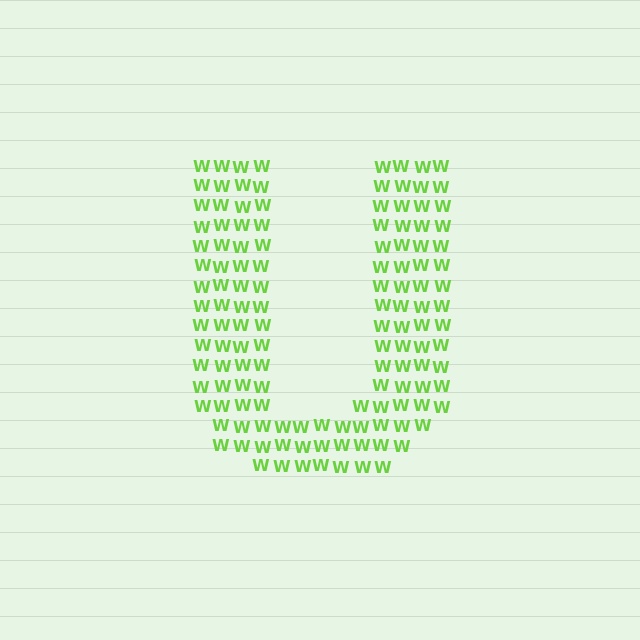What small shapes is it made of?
It is made of small letter W's.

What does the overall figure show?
The overall figure shows the letter U.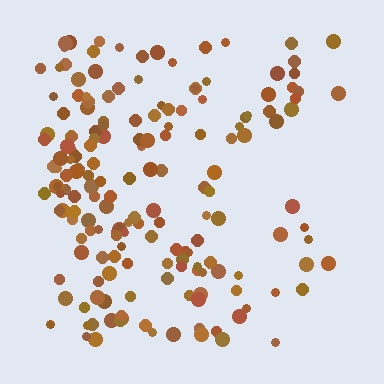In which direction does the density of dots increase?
From right to left, with the left side densest.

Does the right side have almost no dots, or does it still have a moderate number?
Still a moderate number, just noticeably fewer than the left.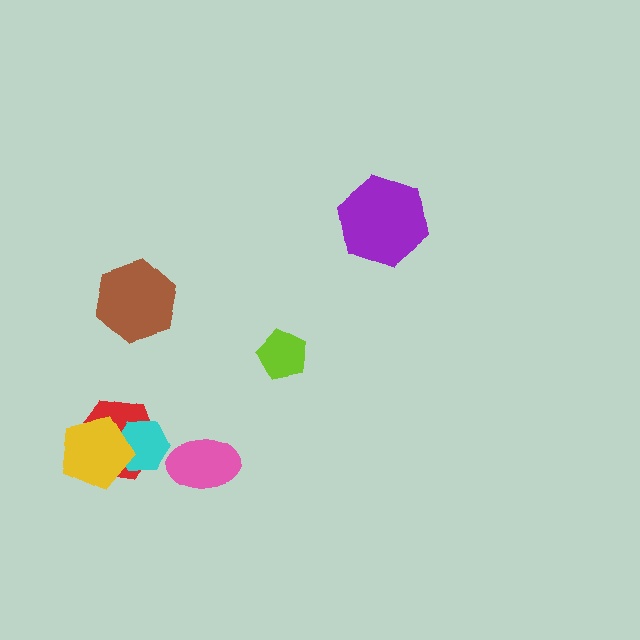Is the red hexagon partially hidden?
Yes, it is partially covered by another shape.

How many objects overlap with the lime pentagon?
0 objects overlap with the lime pentagon.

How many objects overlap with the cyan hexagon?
2 objects overlap with the cyan hexagon.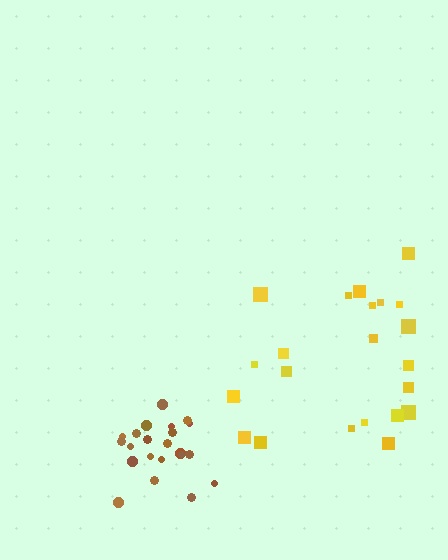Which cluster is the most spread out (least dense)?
Yellow.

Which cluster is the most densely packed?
Brown.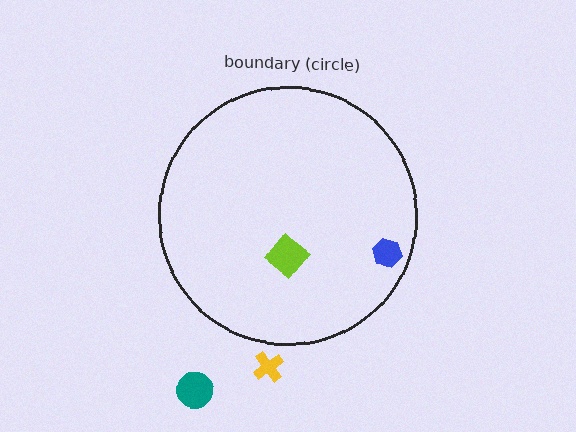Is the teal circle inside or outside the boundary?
Outside.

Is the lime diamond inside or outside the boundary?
Inside.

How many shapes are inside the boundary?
2 inside, 2 outside.